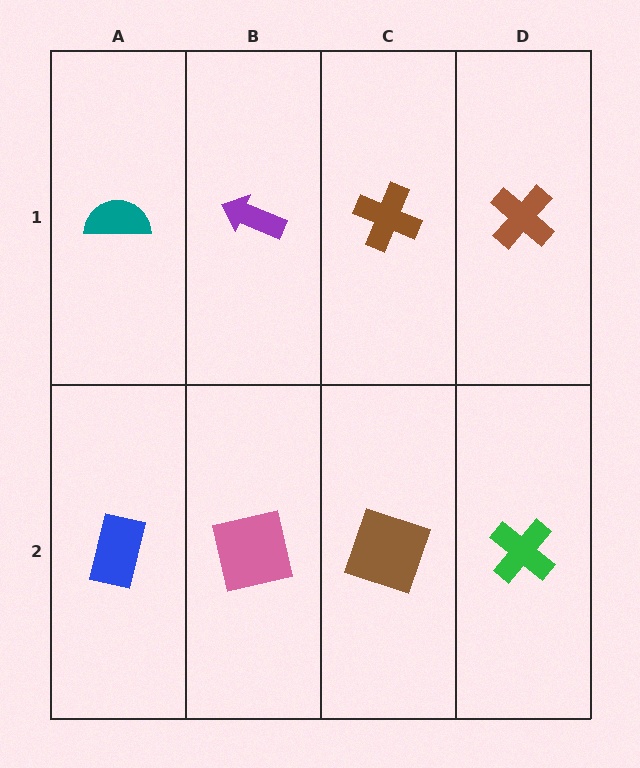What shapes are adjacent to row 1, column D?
A green cross (row 2, column D), a brown cross (row 1, column C).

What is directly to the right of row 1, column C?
A brown cross.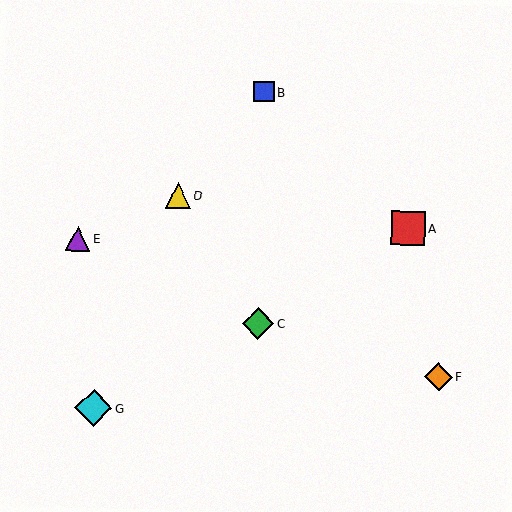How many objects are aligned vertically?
2 objects (B, C) are aligned vertically.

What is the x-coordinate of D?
Object D is at x≈178.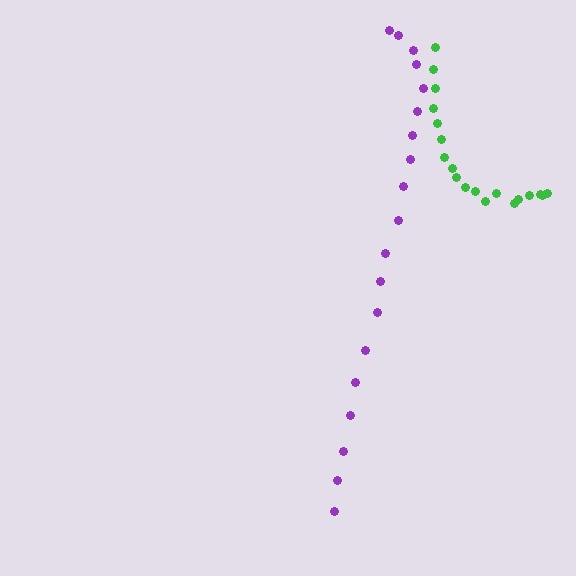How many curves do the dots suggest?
There are 2 distinct paths.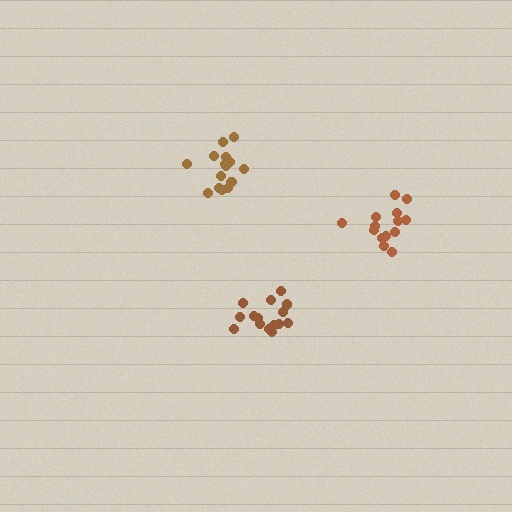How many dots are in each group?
Group 1: 16 dots, Group 2: 16 dots, Group 3: 14 dots (46 total).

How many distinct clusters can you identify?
There are 3 distinct clusters.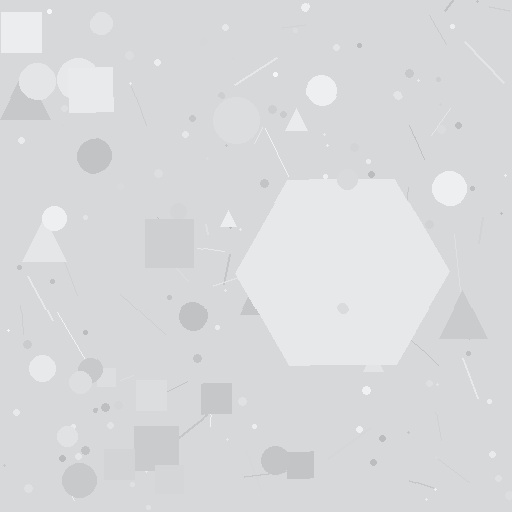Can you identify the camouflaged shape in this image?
The camouflaged shape is a hexagon.